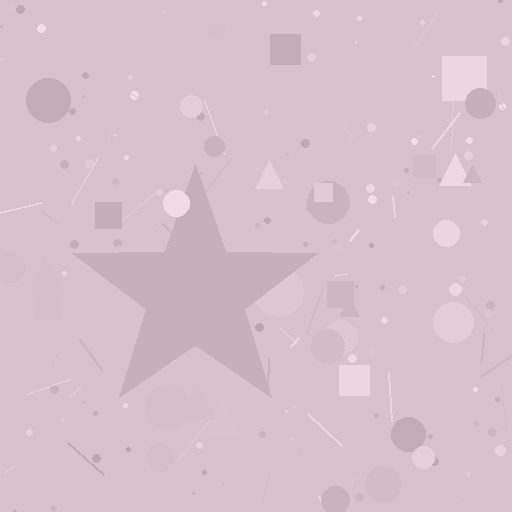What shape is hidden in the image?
A star is hidden in the image.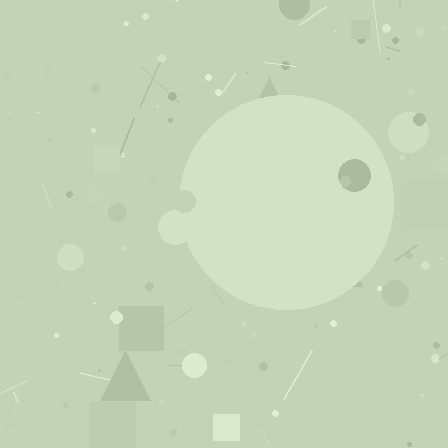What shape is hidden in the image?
A circle is hidden in the image.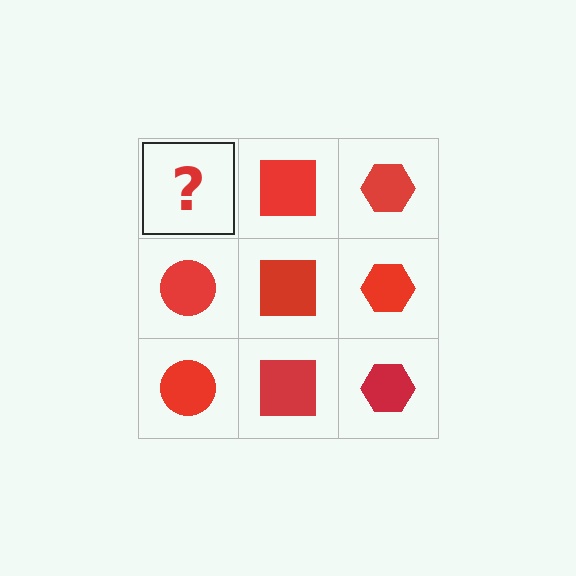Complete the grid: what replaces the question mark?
The question mark should be replaced with a red circle.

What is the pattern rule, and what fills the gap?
The rule is that each column has a consistent shape. The gap should be filled with a red circle.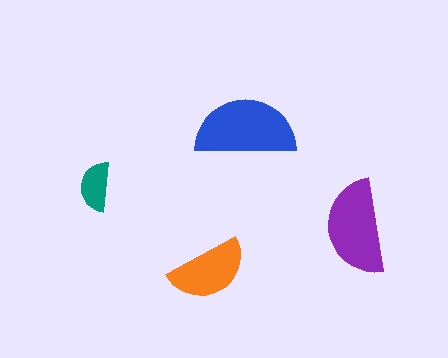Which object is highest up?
The blue semicircle is topmost.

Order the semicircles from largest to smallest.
the blue one, the purple one, the orange one, the teal one.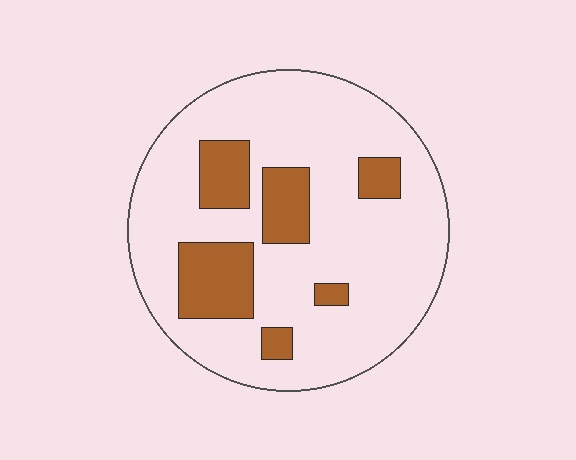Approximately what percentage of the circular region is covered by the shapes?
Approximately 20%.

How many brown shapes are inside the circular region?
6.